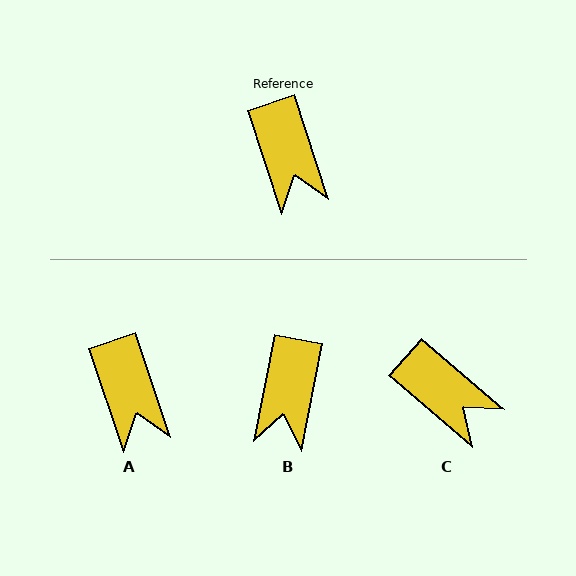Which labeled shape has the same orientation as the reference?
A.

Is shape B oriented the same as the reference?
No, it is off by about 29 degrees.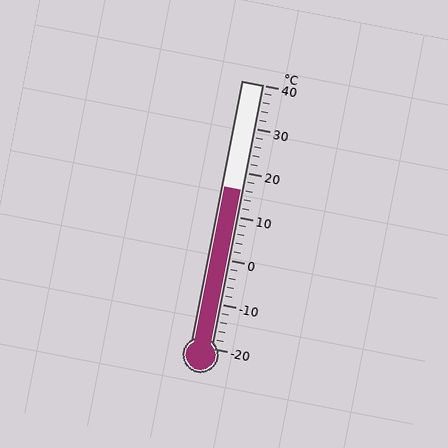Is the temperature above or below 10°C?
The temperature is above 10°C.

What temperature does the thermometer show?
The thermometer shows approximately 16°C.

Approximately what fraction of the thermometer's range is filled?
The thermometer is filled to approximately 60% of its range.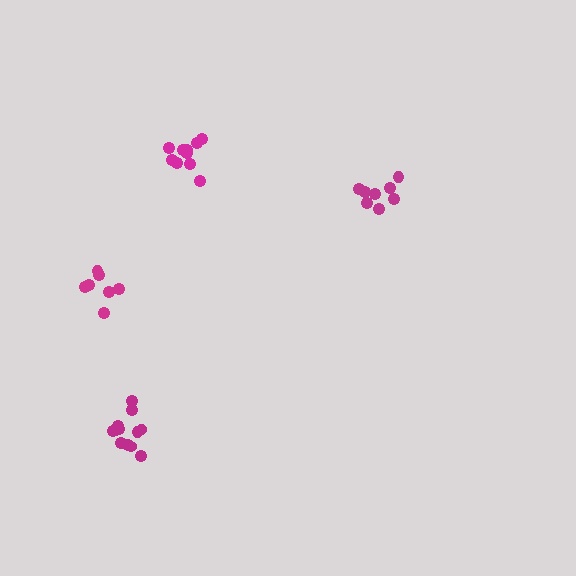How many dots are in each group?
Group 1: 7 dots, Group 2: 8 dots, Group 3: 12 dots, Group 4: 10 dots (37 total).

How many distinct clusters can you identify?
There are 4 distinct clusters.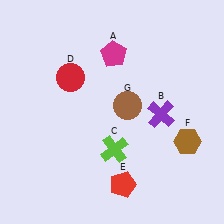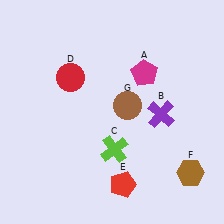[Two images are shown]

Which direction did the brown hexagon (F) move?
The brown hexagon (F) moved down.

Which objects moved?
The objects that moved are: the magenta pentagon (A), the brown hexagon (F).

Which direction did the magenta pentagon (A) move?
The magenta pentagon (A) moved right.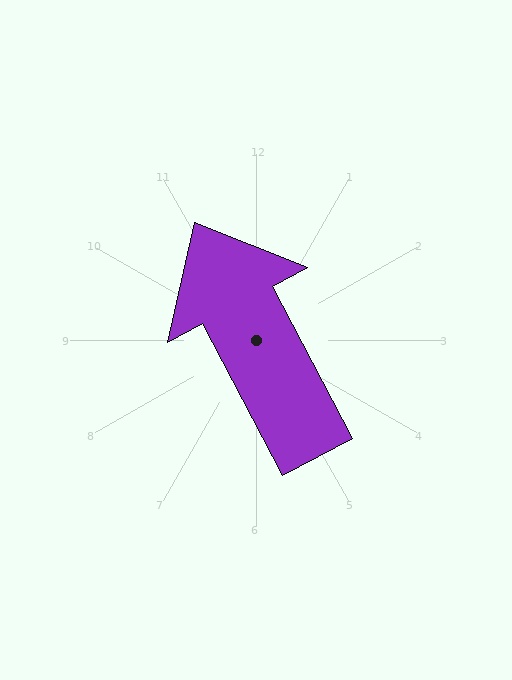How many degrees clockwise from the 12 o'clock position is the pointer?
Approximately 332 degrees.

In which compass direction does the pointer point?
Northwest.